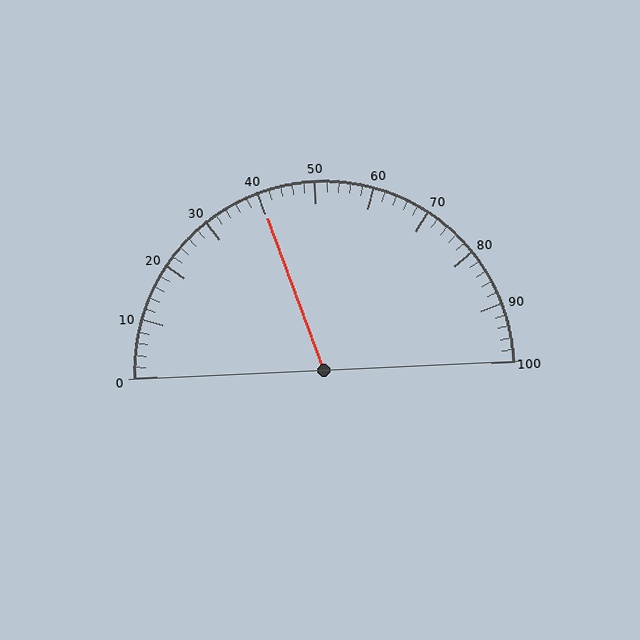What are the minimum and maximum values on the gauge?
The gauge ranges from 0 to 100.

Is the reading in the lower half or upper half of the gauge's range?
The reading is in the lower half of the range (0 to 100).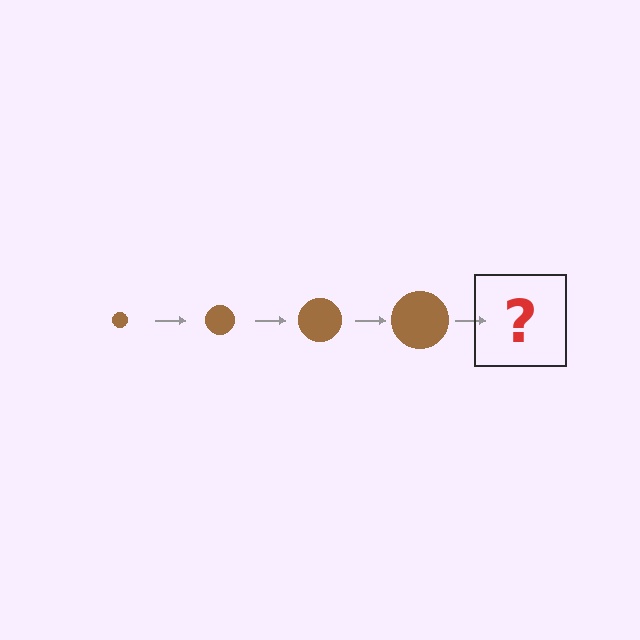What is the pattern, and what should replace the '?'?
The pattern is that the circle gets progressively larger each step. The '?' should be a brown circle, larger than the previous one.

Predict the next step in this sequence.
The next step is a brown circle, larger than the previous one.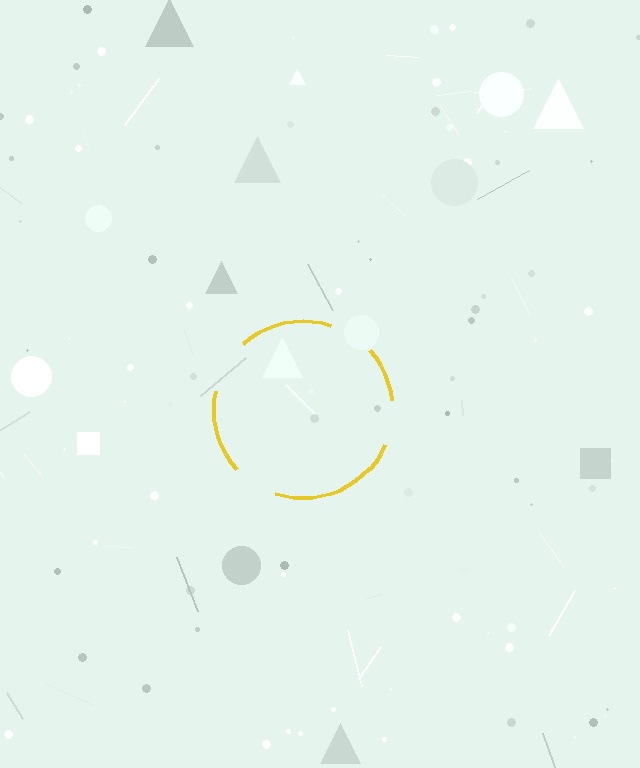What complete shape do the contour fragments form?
The contour fragments form a circle.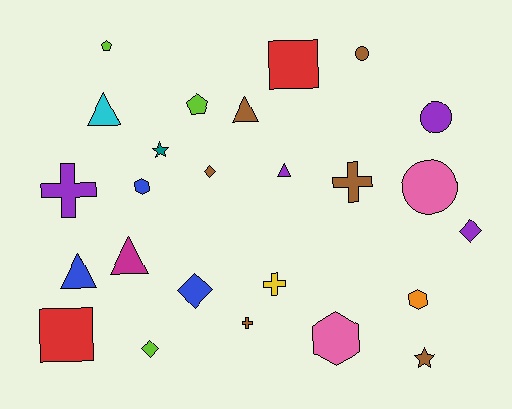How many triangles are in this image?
There are 5 triangles.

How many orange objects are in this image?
There is 1 orange object.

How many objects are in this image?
There are 25 objects.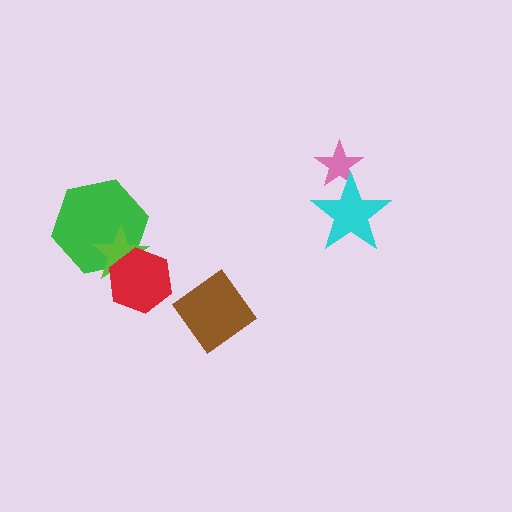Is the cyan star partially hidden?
No, no other shape covers it.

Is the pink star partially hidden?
Yes, it is partially covered by another shape.